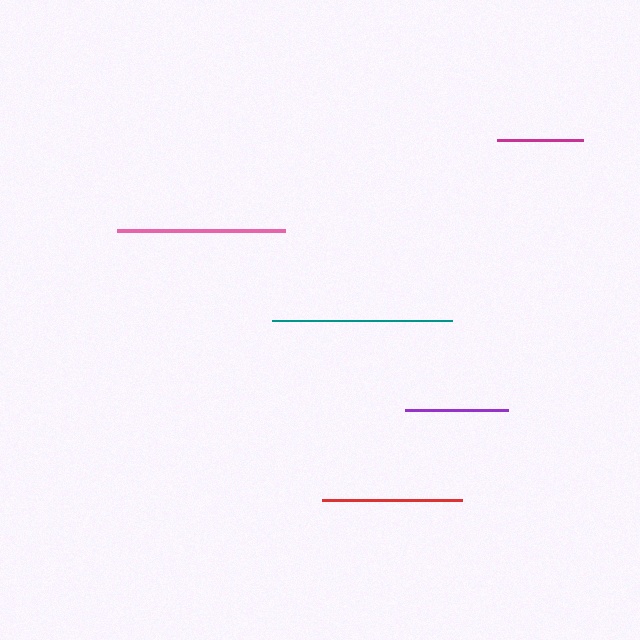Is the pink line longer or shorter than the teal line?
The teal line is longer than the pink line.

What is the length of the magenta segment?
The magenta segment is approximately 86 pixels long.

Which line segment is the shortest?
The magenta line is the shortest at approximately 86 pixels.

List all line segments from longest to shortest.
From longest to shortest: teal, pink, red, purple, magenta.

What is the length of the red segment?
The red segment is approximately 139 pixels long.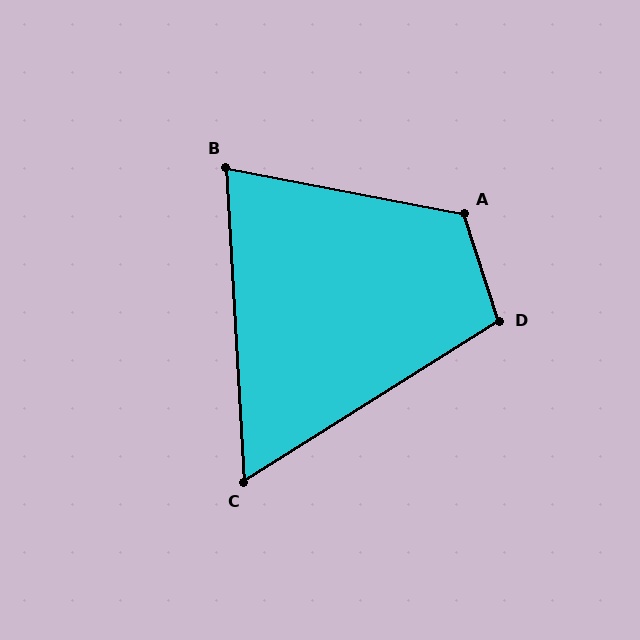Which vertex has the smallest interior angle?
C, at approximately 61 degrees.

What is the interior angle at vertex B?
Approximately 76 degrees (acute).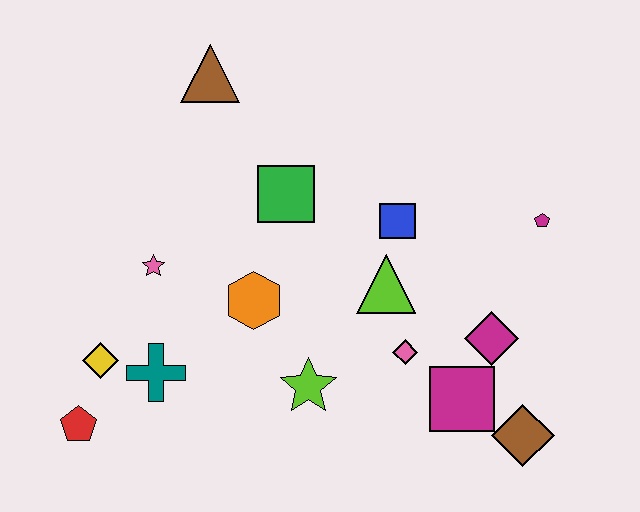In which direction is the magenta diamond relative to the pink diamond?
The magenta diamond is to the right of the pink diamond.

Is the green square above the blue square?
Yes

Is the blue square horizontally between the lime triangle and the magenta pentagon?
Yes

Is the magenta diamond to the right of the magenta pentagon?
No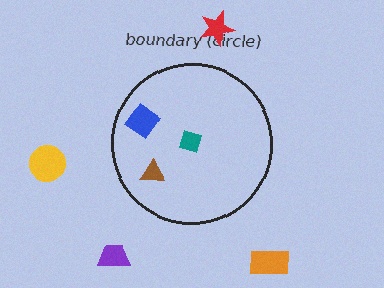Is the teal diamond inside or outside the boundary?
Inside.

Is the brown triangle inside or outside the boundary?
Inside.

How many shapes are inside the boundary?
3 inside, 4 outside.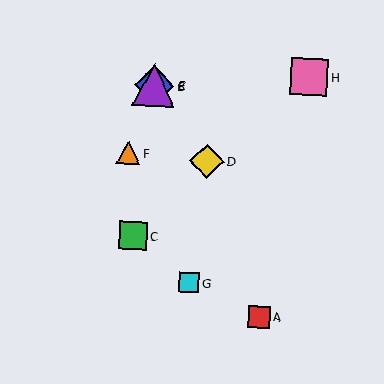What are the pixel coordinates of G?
Object G is at (189, 283).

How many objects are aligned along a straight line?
3 objects (B, D, E) are aligned along a straight line.